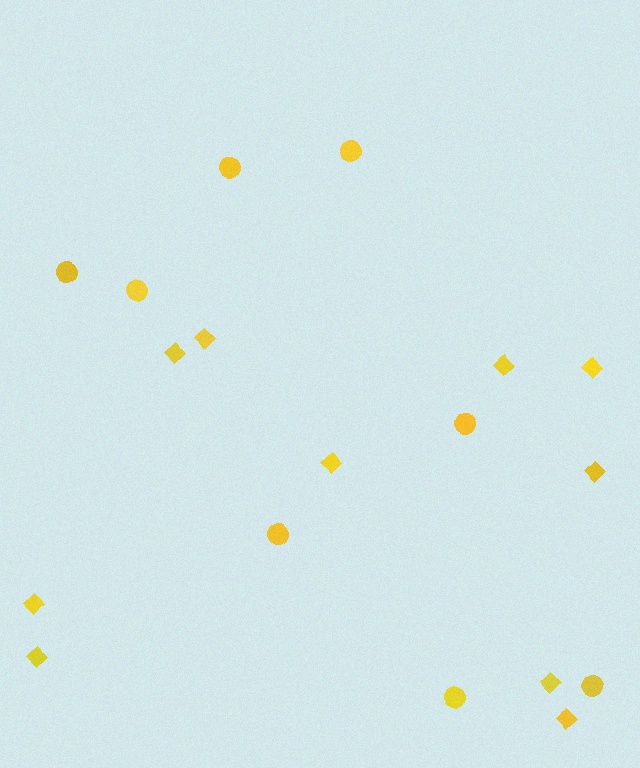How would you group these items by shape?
There are 2 groups: one group of circles (8) and one group of diamonds (10).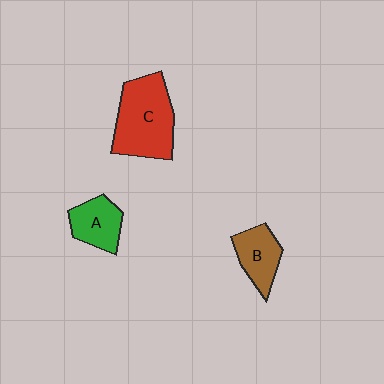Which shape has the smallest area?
Shape A (green).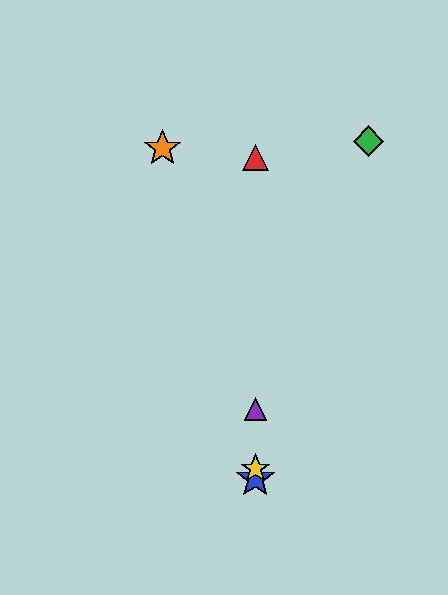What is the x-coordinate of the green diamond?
The green diamond is at x≈369.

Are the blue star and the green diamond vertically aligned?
No, the blue star is at x≈255 and the green diamond is at x≈369.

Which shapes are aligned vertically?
The red triangle, the blue star, the yellow star, the purple triangle are aligned vertically.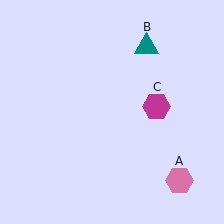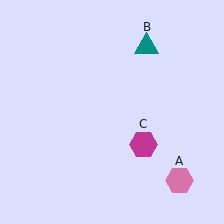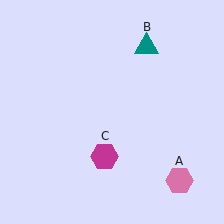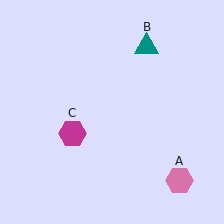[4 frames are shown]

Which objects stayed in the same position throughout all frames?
Pink hexagon (object A) and teal triangle (object B) remained stationary.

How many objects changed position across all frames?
1 object changed position: magenta hexagon (object C).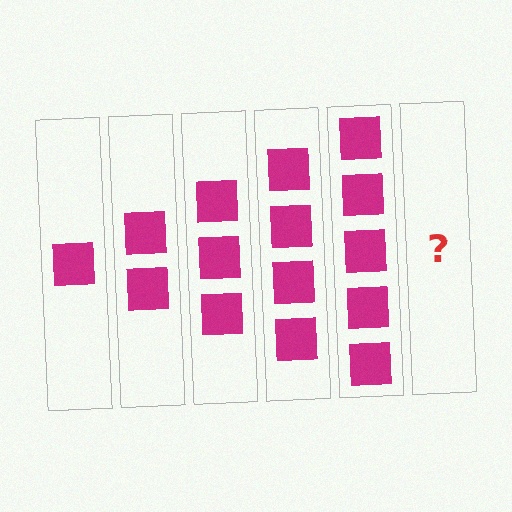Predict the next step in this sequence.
The next step is 6 squares.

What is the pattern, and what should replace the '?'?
The pattern is that each step adds one more square. The '?' should be 6 squares.